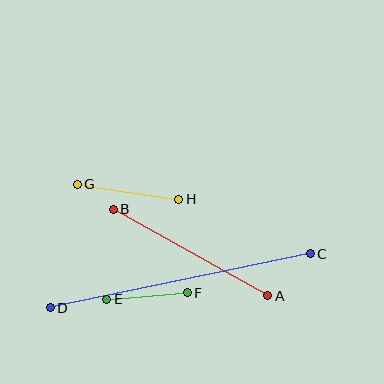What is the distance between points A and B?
The distance is approximately 177 pixels.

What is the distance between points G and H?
The distance is approximately 103 pixels.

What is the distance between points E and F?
The distance is approximately 81 pixels.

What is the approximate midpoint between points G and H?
The midpoint is at approximately (128, 192) pixels.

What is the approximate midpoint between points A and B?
The midpoint is at approximately (190, 253) pixels.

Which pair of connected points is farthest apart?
Points C and D are farthest apart.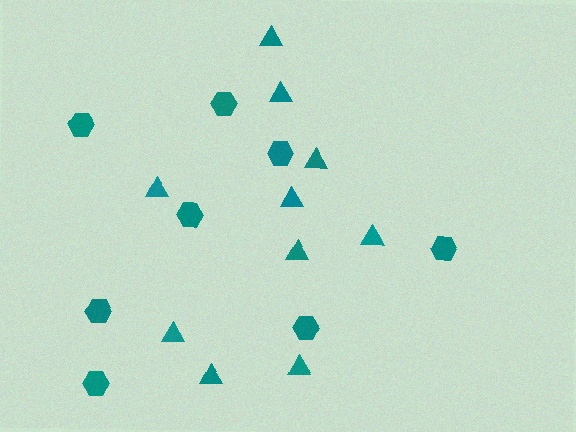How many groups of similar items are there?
There are 2 groups: one group of hexagons (8) and one group of triangles (10).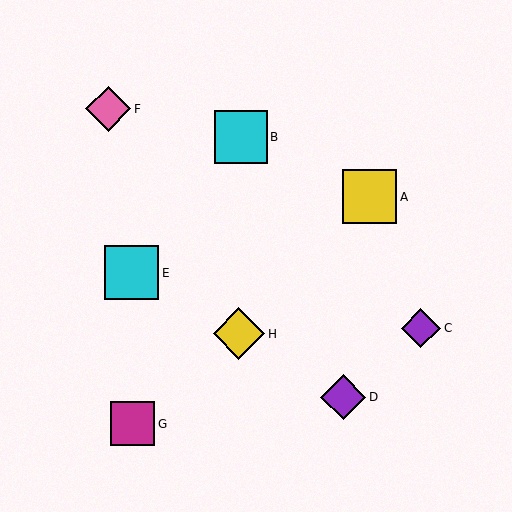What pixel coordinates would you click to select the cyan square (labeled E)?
Click at (132, 273) to select the cyan square E.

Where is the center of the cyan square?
The center of the cyan square is at (241, 137).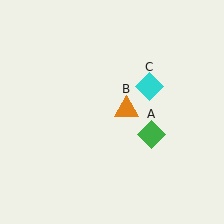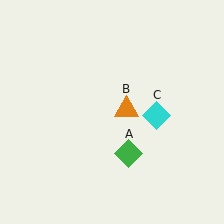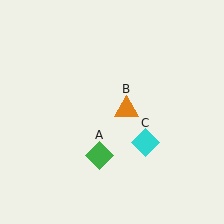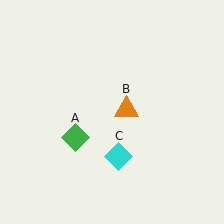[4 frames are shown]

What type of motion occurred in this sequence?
The green diamond (object A), cyan diamond (object C) rotated clockwise around the center of the scene.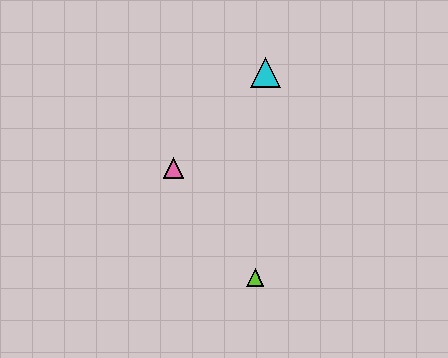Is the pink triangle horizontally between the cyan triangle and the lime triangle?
No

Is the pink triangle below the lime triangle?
No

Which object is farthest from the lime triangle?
The cyan triangle is farthest from the lime triangle.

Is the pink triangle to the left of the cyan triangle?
Yes